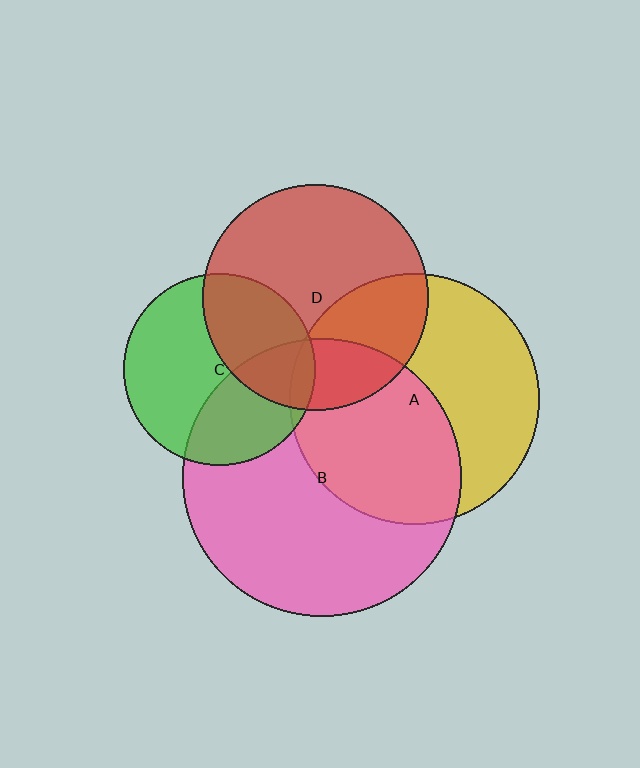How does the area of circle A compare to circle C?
Approximately 1.7 times.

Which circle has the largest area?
Circle B (pink).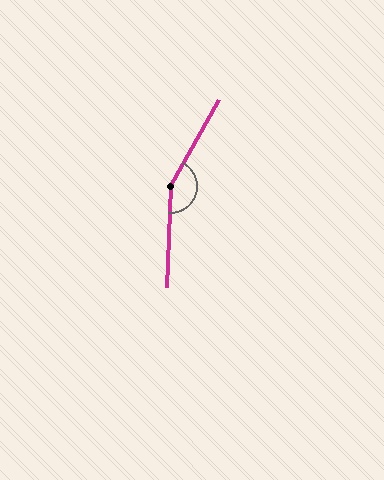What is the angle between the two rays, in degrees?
Approximately 153 degrees.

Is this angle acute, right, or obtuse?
It is obtuse.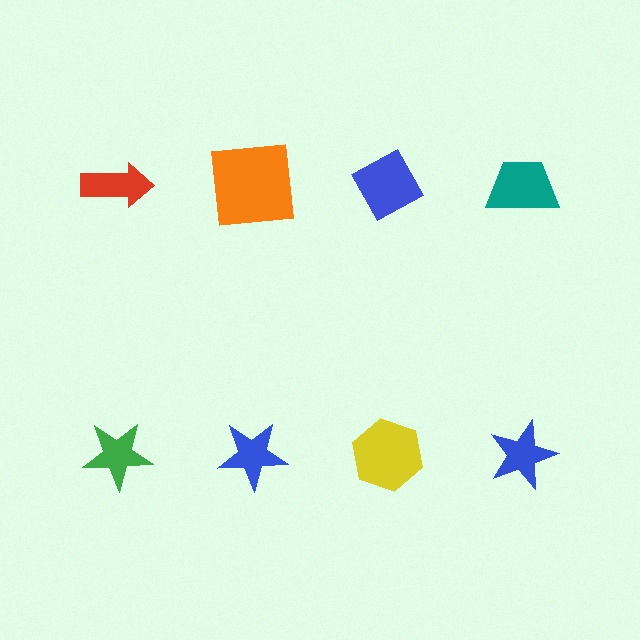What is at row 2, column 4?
A blue star.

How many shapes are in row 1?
4 shapes.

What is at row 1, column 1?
A red arrow.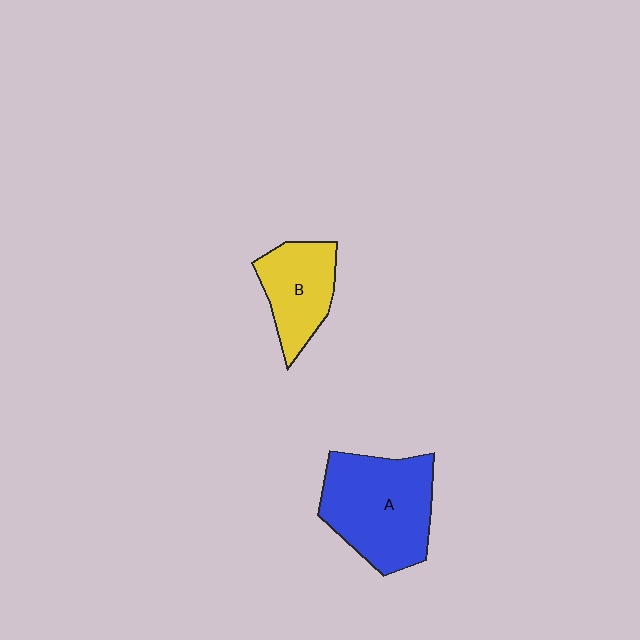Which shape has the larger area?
Shape A (blue).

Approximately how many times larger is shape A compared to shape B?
Approximately 1.7 times.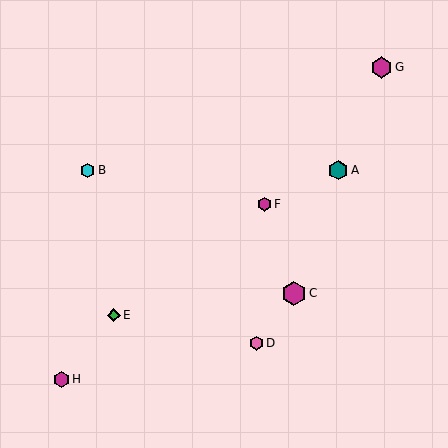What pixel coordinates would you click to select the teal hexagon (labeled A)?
Click at (338, 170) to select the teal hexagon A.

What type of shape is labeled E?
Shape E is a green diamond.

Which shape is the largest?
The magenta hexagon (labeled C) is the largest.